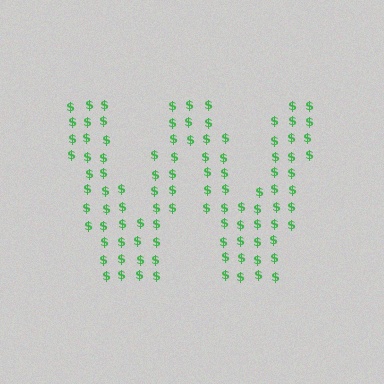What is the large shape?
The large shape is the letter W.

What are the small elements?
The small elements are dollar signs.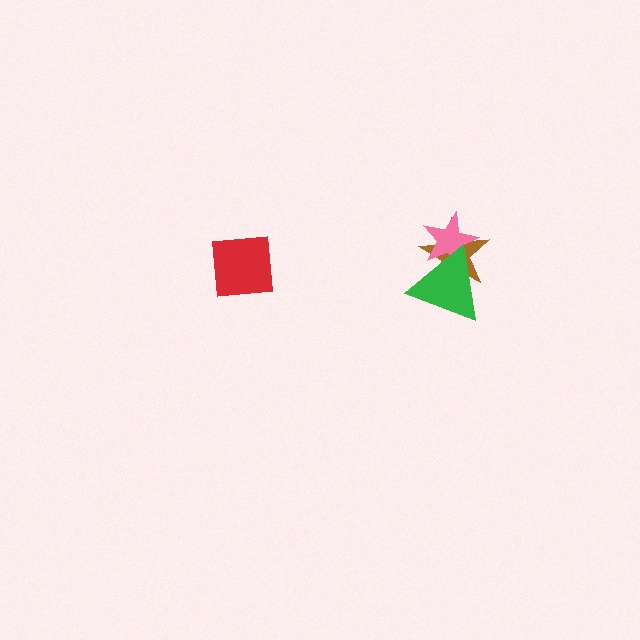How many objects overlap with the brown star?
2 objects overlap with the brown star.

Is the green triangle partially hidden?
No, no other shape covers it.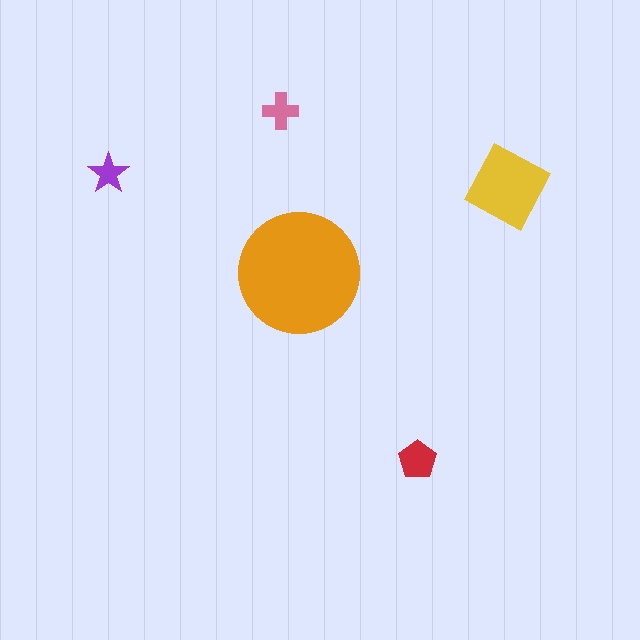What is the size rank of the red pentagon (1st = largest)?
3rd.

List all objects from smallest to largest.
The purple star, the pink cross, the red pentagon, the yellow diamond, the orange circle.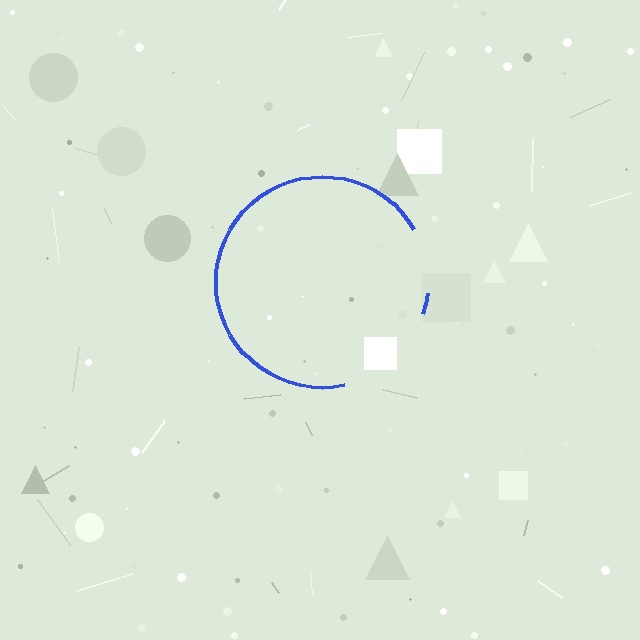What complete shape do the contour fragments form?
The contour fragments form a circle.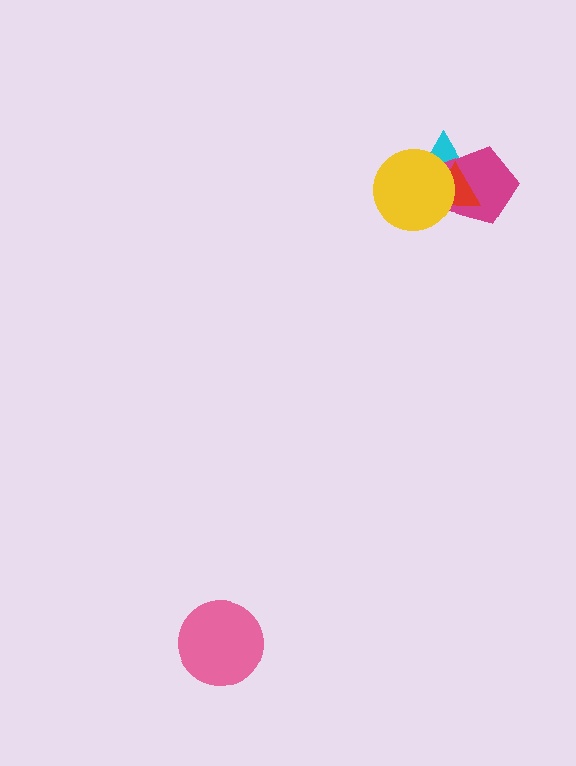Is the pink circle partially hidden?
No, no other shape covers it.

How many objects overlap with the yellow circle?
3 objects overlap with the yellow circle.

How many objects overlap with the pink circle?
0 objects overlap with the pink circle.